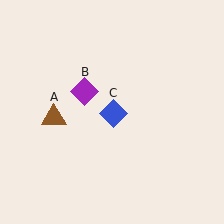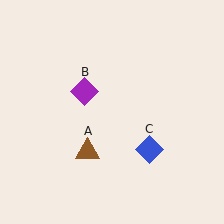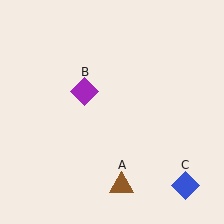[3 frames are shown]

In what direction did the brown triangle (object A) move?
The brown triangle (object A) moved down and to the right.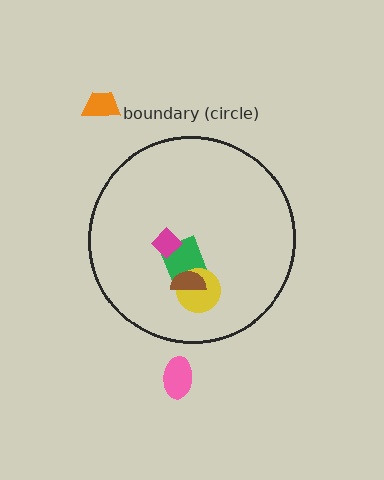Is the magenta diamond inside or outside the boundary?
Inside.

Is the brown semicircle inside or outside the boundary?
Inside.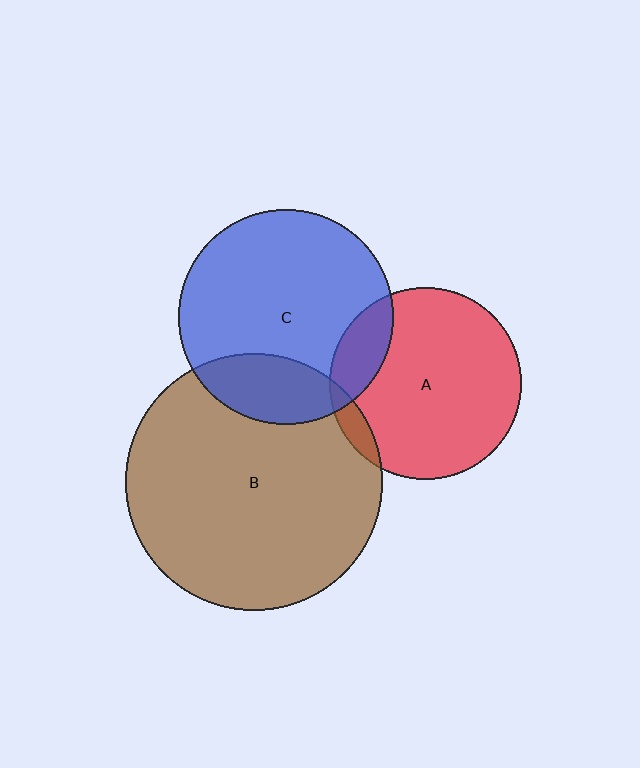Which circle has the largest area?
Circle B (brown).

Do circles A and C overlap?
Yes.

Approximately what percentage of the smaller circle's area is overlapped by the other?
Approximately 15%.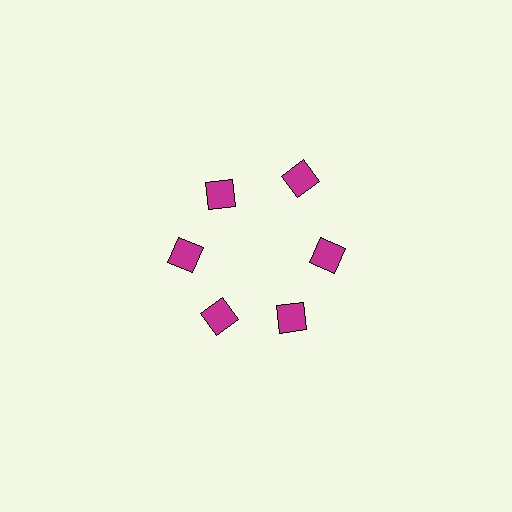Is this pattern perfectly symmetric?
No. The 6 magenta squares are arranged in a ring, but one element near the 1 o'clock position is pushed outward from the center, breaking the 6-fold rotational symmetry.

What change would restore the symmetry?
The symmetry would be restored by moving it inward, back onto the ring so that all 6 squares sit at equal angles and equal distance from the center.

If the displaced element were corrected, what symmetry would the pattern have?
It would have 6-fold rotational symmetry — the pattern would map onto itself every 60 degrees.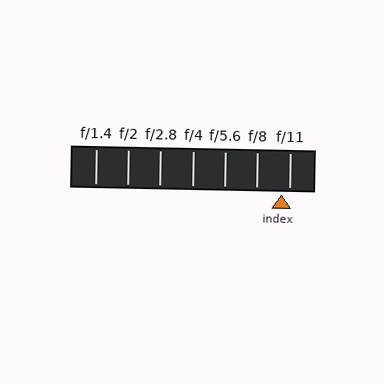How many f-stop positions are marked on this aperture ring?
There are 7 f-stop positions marked.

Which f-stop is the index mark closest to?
The index mark is closest to f/11.